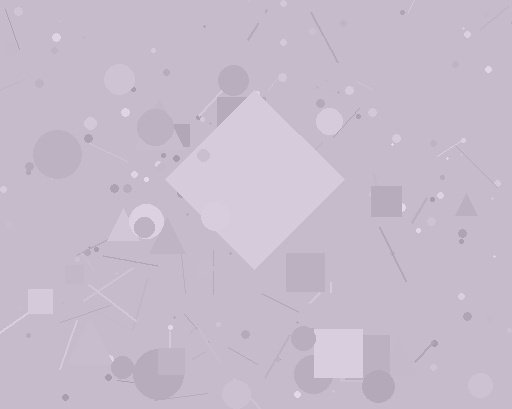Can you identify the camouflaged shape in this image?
The camouflaged shape is a diamond.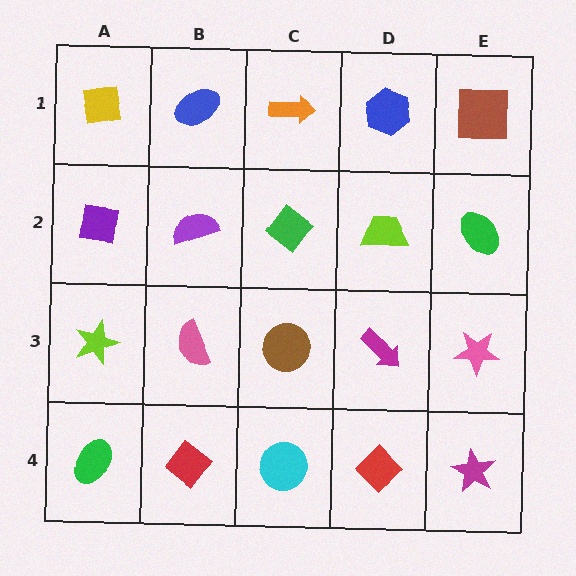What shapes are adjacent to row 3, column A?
A purple square (row 2, column A), a green ellipse (row 4, column A), a pink semicircle (row 3, column B).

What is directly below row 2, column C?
A brown circle.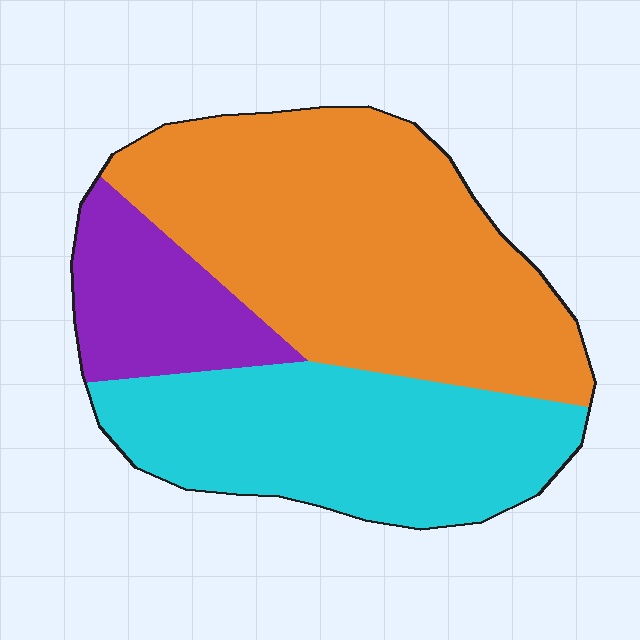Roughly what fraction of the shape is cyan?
Cyan covers roughly 35% of the shape.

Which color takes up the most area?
Orange, at roughly 50%.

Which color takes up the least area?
Purple, at roughly 15%.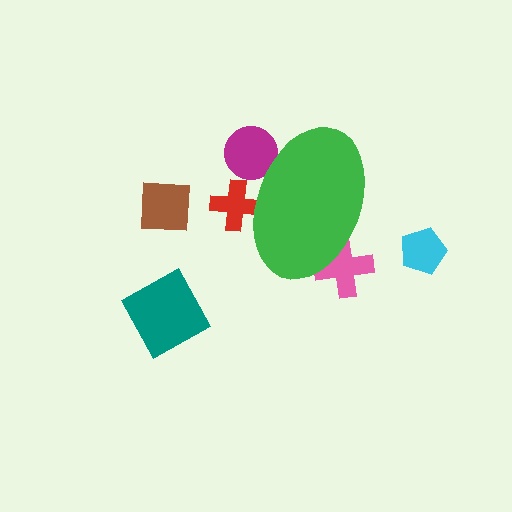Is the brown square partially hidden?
No, the brown square is fully visible.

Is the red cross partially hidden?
Yes, the red cross is partially hidden behind the green ellipse.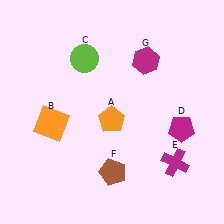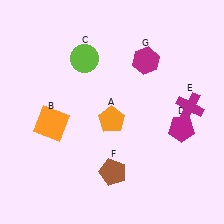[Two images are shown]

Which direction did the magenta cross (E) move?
The magenta cross (E) moved up.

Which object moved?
The magenta cross (E) moved up.